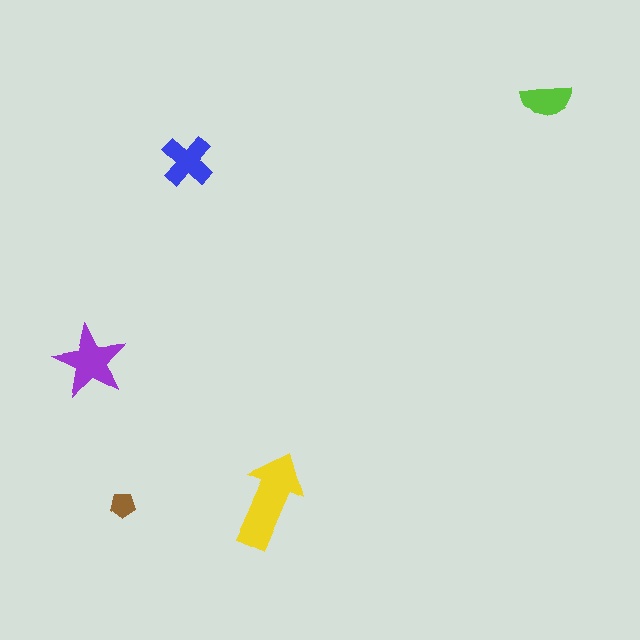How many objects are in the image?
There are 5 objects in the image.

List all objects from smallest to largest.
The brown pentagon, the lime semicircle, the blue cross, the purple star, the yellow arrow.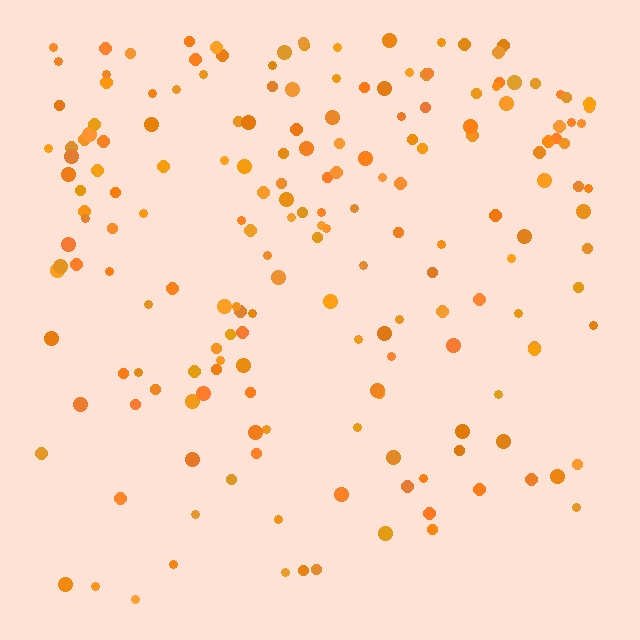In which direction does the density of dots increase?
From bottom to top, with the top side densest.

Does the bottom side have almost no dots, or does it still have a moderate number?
Still a moderate number, just noticeably fewer than the top.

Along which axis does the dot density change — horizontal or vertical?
Vertical.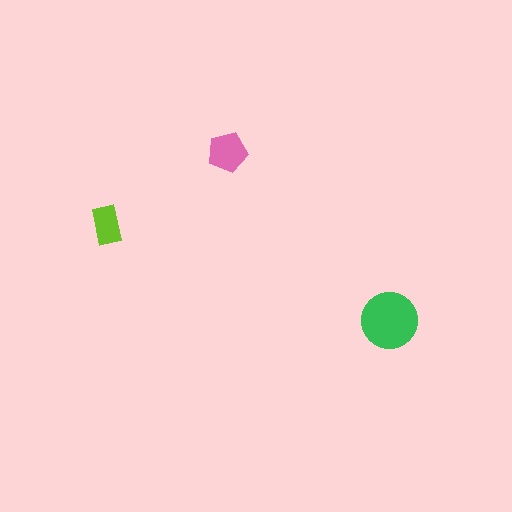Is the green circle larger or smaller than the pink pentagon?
Larger.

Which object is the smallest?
The lime rectangle.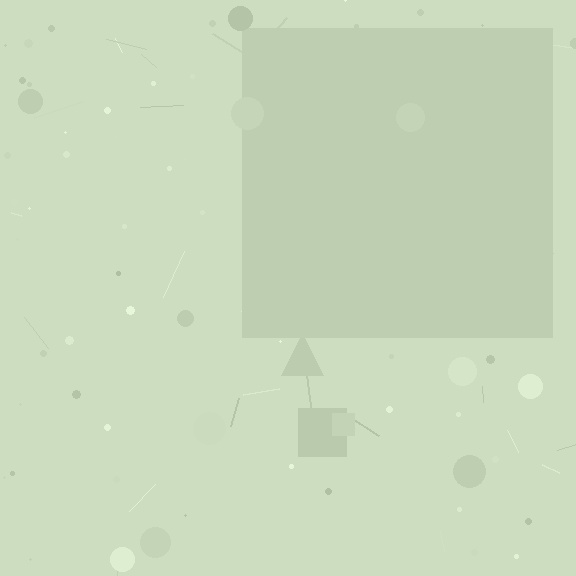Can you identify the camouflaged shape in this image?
The camouflaged shape is a square.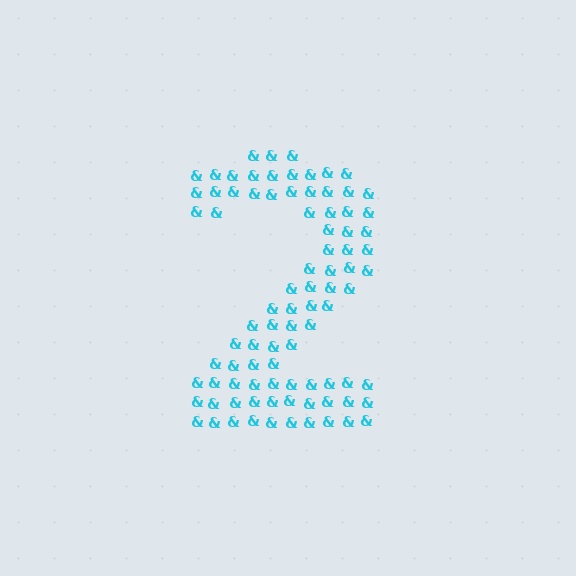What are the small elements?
The small elements are ampersands.